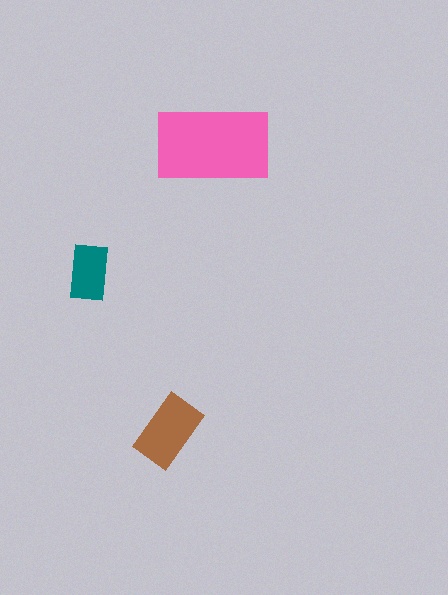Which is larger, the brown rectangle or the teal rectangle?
The brown one.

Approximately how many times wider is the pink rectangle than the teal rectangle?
About 2 times wider.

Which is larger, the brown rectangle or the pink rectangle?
The pink one.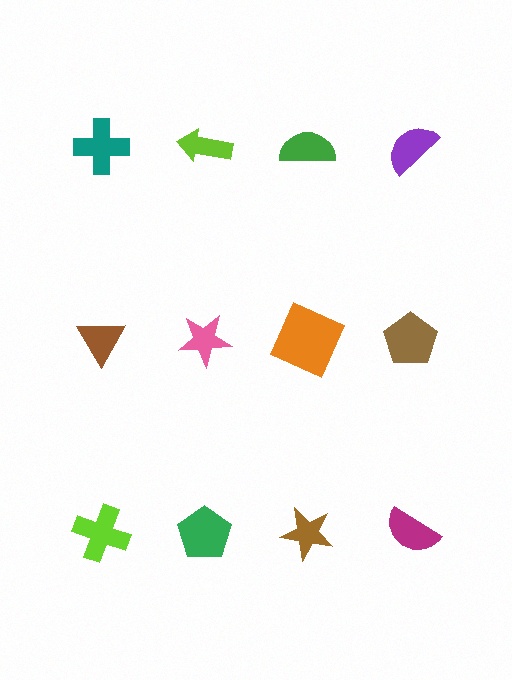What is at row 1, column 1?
A teal cross.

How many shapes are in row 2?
4 shapes.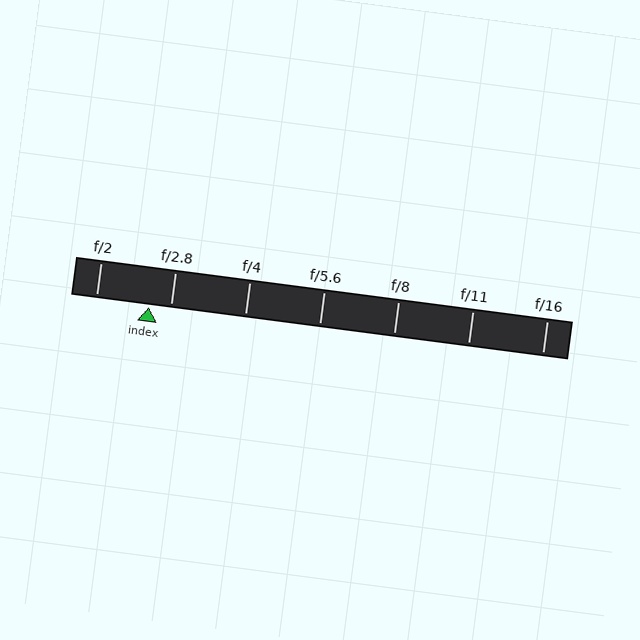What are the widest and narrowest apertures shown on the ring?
The widest aperture shown is f/2 and the narrowest is f/16.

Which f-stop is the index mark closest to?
The index mark is closest to f/2.8.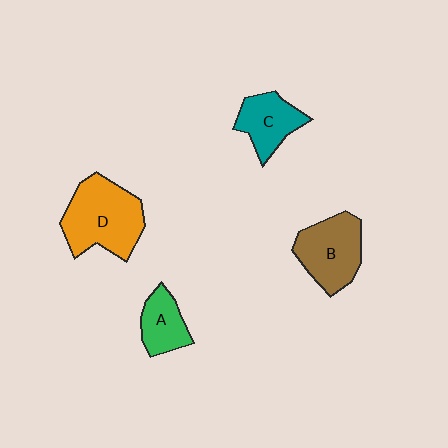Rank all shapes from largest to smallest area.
From largest to smallest: D (orange), B (brown), C (teal), A (green).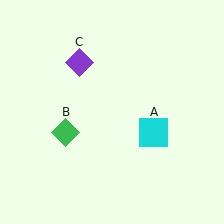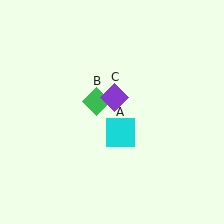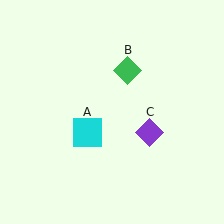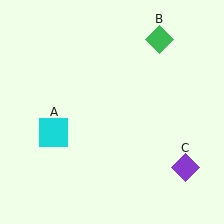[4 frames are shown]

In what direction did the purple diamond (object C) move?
The purple diamond (object C) moved down and to the right.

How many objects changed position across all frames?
3 objects changed position: cyan square (object A), green diamond (object B), purple diamond (object C).